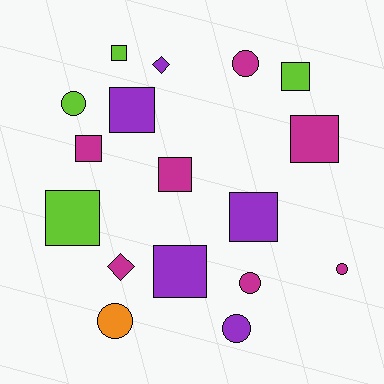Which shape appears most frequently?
Square, with 9 objects.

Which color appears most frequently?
Magenta, with 7 objects.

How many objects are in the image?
There are 17 objects.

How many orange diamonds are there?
There are no orange diamonds.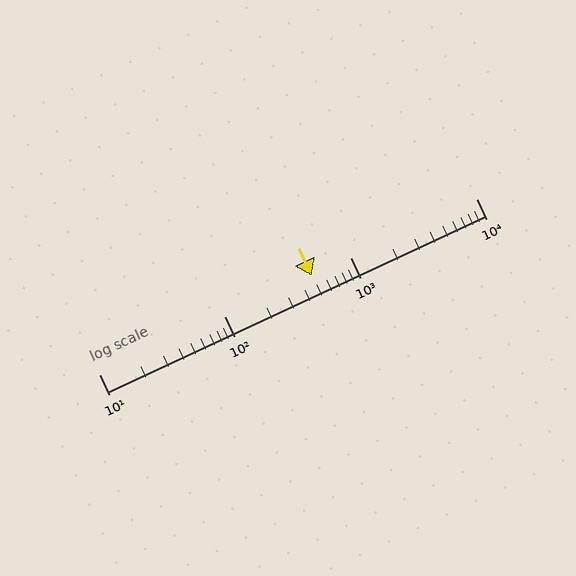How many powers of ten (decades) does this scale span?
The scale spans 3 decades, from 10 to 10000.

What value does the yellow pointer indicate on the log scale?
The pointer indicates approximately 490.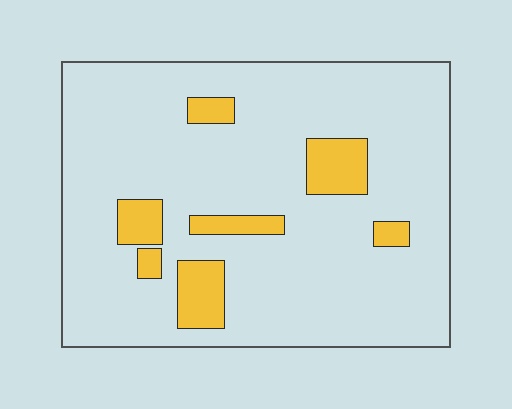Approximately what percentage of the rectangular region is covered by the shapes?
Approximately 10%.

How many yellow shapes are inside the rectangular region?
7.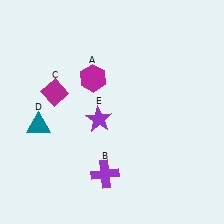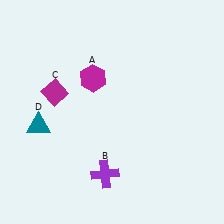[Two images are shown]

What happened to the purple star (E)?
The purple star (E) was removed in Image 2. It was in the bottom-left area of Image 1.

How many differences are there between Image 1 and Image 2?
There is 1 difference between the two images.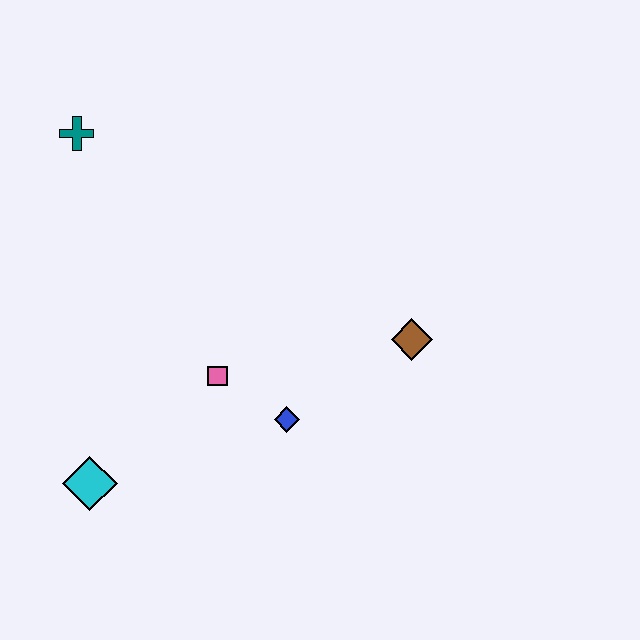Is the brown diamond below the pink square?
No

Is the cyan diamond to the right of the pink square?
No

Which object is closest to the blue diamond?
The pink square is closest to the blue diamond.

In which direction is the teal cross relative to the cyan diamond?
The teal cross is above the cyan diamond.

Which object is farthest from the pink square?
The teal cross is farthest from the pink square.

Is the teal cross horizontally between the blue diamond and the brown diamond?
No